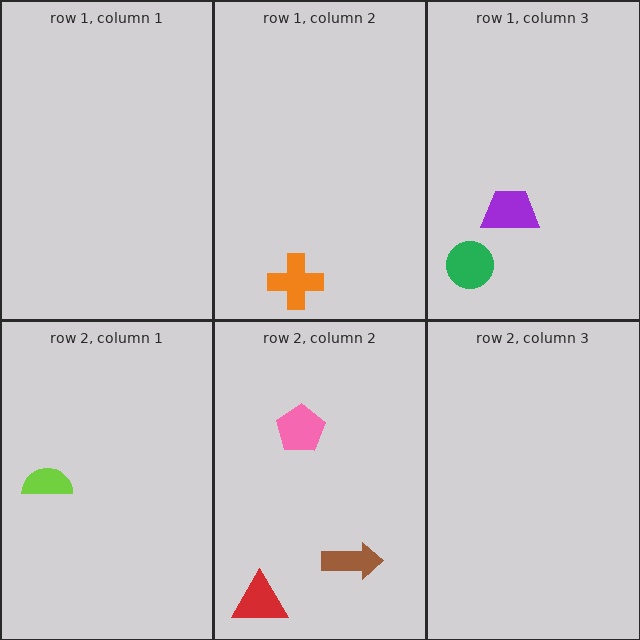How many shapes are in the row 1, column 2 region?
1.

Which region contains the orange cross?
The row 1, column 2 region.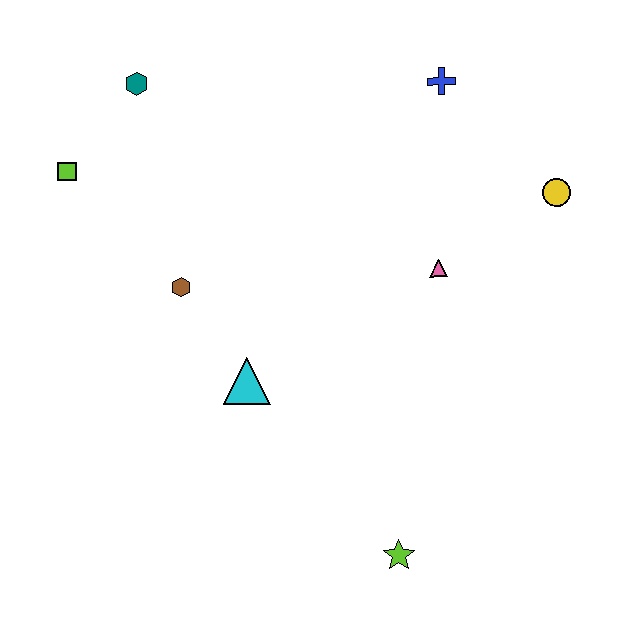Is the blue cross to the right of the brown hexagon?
Yes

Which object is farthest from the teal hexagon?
The lime star is farthest from the teal hexagon.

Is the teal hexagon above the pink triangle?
Yes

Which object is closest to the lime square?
The teal hexagon is closest to the lime square.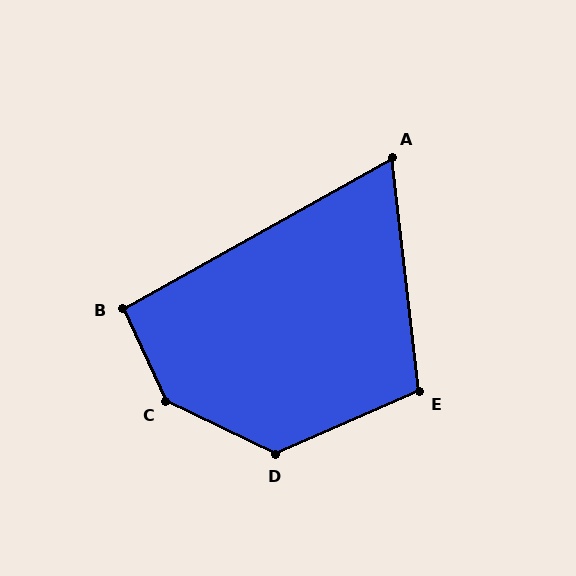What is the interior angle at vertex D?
Approximately 131 degrees (obtuse).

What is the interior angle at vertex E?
Approximately 107 degrees (obtuse).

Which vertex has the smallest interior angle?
A, at approximately 67 degrees.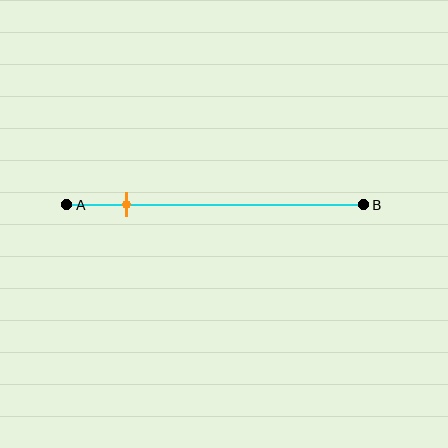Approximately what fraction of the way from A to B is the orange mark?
The orange mark is approximately 20% of the way from A to B.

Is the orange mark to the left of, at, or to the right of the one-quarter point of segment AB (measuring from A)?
The orange mark is to the left of the one-quarter point of segment AB.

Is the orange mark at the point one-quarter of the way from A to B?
No, the mark is at about 20% from A, not at the 25% one-quarter point.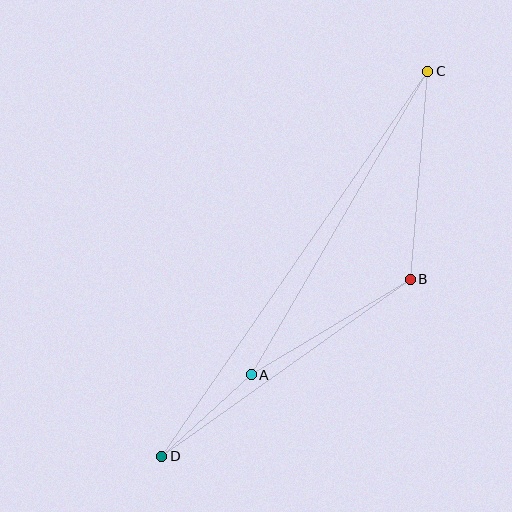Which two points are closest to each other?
Points A and D are closest to each other.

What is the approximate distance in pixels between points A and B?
The distance between A and B is approximately 185 pixels.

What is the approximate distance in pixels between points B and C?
The distance between B and C is approximately 209 pixels.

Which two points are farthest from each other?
Points C and D are farthest from each other.